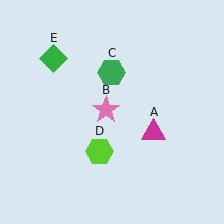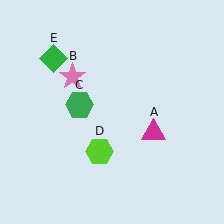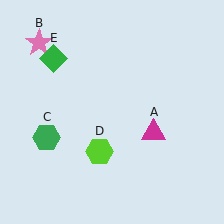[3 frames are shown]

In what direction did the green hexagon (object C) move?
The green hexagon (object C) moved down and to the left.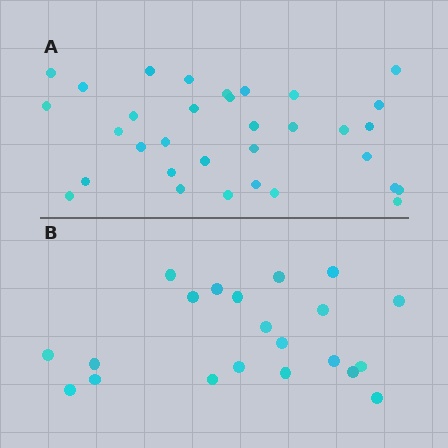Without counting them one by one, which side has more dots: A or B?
Region A (the top region) has more dots.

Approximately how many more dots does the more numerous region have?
Region A has roughly 12 or so more dots than region B.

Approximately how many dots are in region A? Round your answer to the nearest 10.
About 30 dots. (The exact count is 33, which rounds to 30.)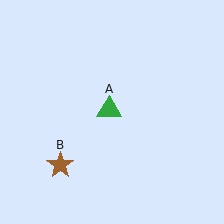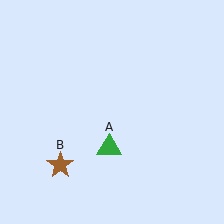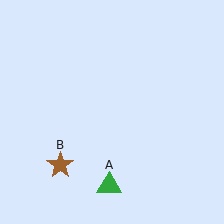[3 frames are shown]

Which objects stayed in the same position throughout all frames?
Brown star (object B) remained stationary.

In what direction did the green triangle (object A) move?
The green triangle (object A) moved down.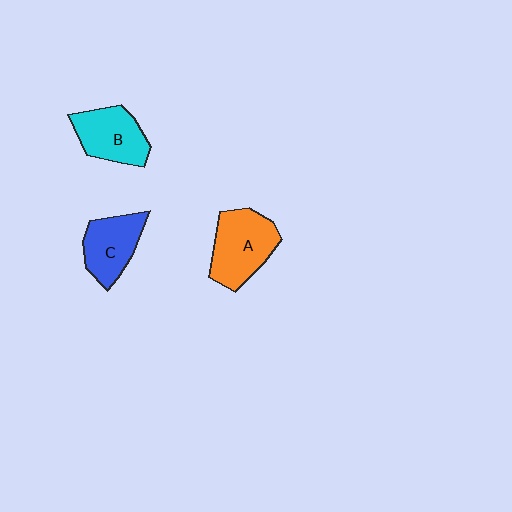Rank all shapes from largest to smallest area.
From largest to smallest: A (orange), B (cyan), C (blue).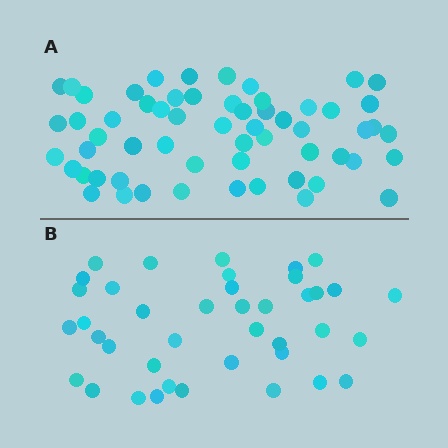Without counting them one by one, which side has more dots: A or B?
Region A (the top region) has more dots.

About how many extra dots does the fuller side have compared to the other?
Region A has approximately 20 more dots than region B.